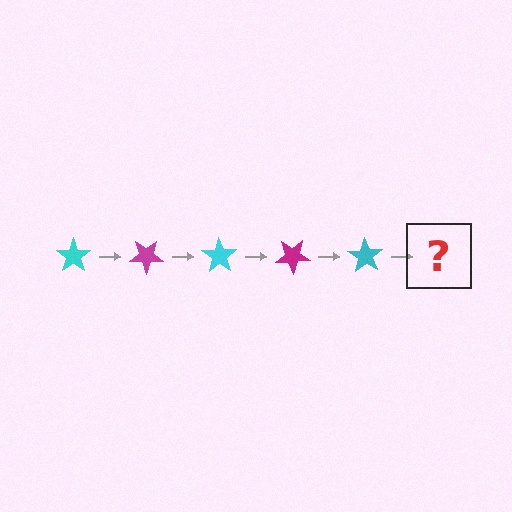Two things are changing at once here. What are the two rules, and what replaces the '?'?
The two rules are that it rotates 35 degrees each step and the color cycles through cyan and magenta. The '?' should be a magenta star, rotated 175 degrees from the start.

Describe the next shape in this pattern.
It should be a magenta star, rotated 175 degrees from the start.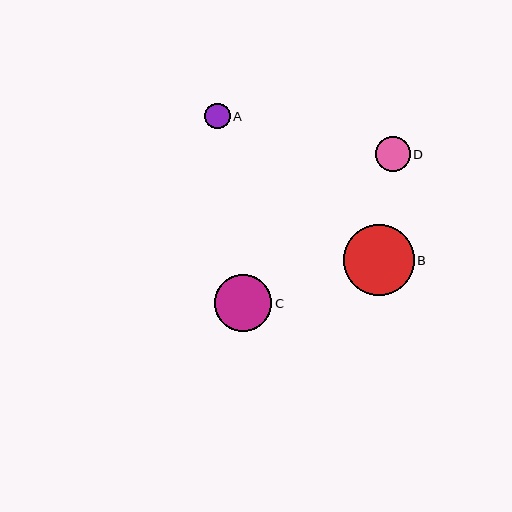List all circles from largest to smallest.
From largest to smallest: B, C, D, A.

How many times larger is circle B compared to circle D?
Circle B is approximately 2.0 times the size of circle D.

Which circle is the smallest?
Circle A is the smallest with a size of approximately 26 pixels.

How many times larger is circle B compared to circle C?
Circle B is approximately 1.2 times the size of circle C.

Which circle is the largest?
Circle B is the largest with a size of approximately 70 pixels.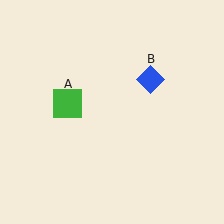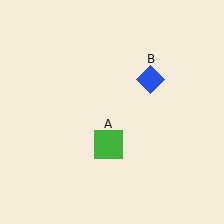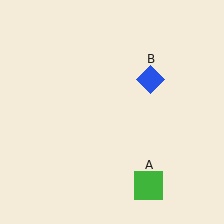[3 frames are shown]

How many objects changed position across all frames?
1 object changed position: green square (object A).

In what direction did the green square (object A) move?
The green square (object A) moved down and to the right.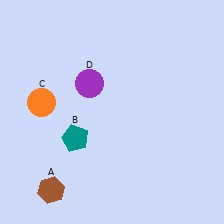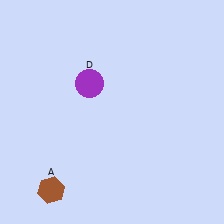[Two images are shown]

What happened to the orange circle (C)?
The orange circle (C) was removed in Image 2. It was in the top-left area of Image 1.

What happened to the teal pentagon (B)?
The teal pentagon (B) was removed in Image 2. It was in the bottom-left area of Image 1.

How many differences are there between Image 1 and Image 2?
There are 2 differences between the two images.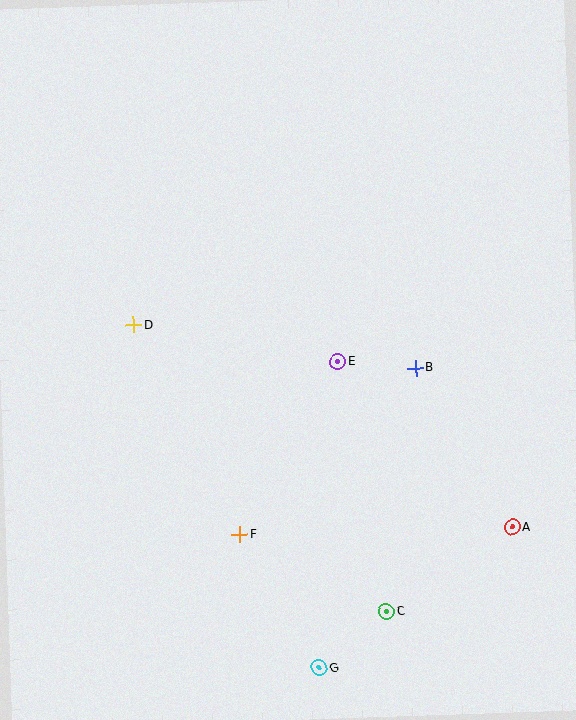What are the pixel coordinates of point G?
Point G is at (319, 668).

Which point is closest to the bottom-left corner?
Point F is closest to the bottom-left corner.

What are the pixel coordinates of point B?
Point B is at (416, 368).